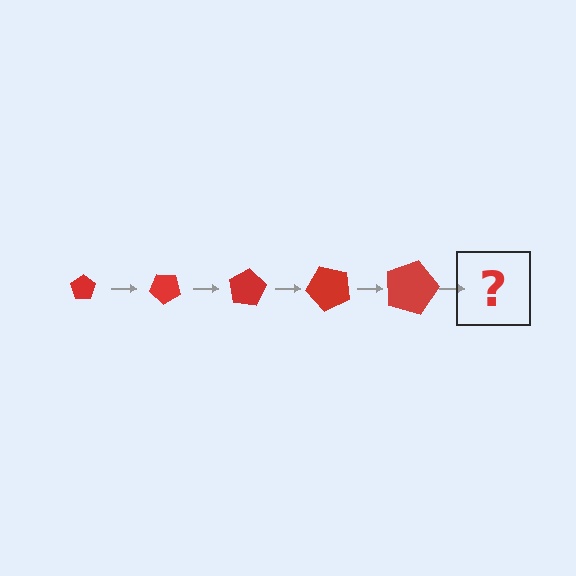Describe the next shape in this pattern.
It should be a pentagon, larger than the previous one and rotated 200 degrees from the start.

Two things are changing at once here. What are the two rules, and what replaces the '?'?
The two rules are that the pentagon grows larger each step and it rotates 40 degrees each step. The '?' should be a pentagon, larger than the previous one and rotated 200 degrees from the start.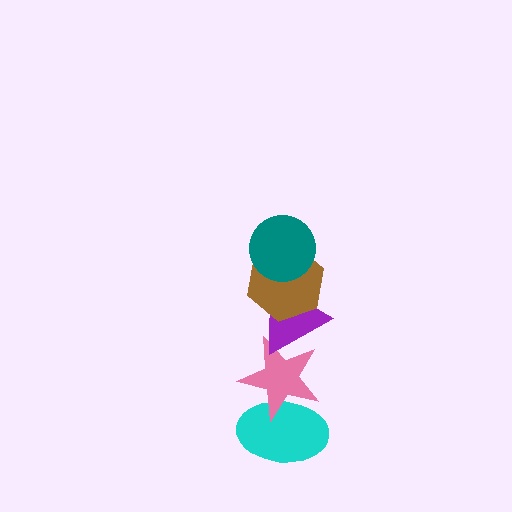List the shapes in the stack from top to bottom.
From top to bottom: the teal circle, the brown hexagon, the purple triangle, the pink star, the cyan ellipse.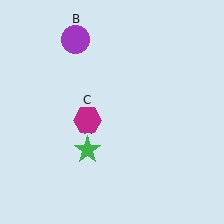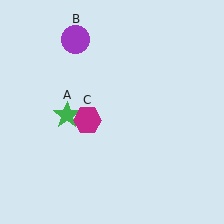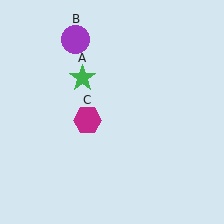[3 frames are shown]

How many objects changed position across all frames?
1 object changed position: green star (object A).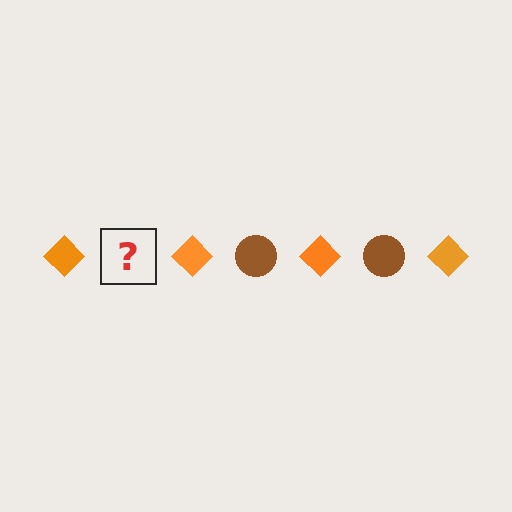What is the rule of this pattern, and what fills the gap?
The rule is that the pattern alternates between orange diamond and brown circle. The gap should be filled with a brown circle.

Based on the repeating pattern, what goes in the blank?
The blank should be a brown circle.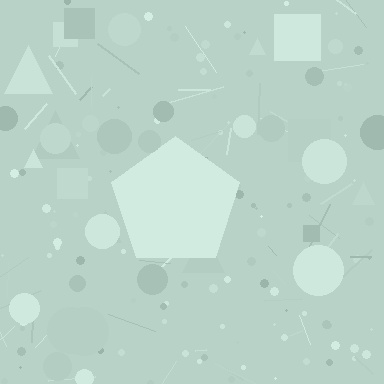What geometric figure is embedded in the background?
A pentagon is embedded in the background.